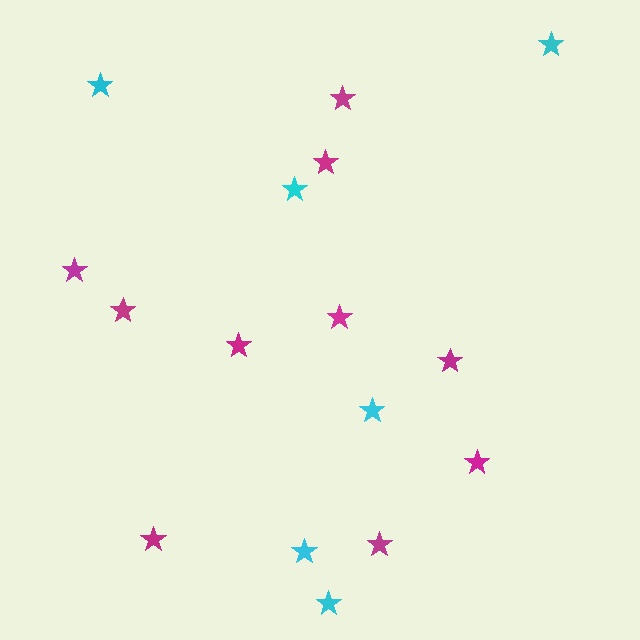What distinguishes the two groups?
There are 2 groups: one group of magenta stars (10) and one group of cyan stars (6).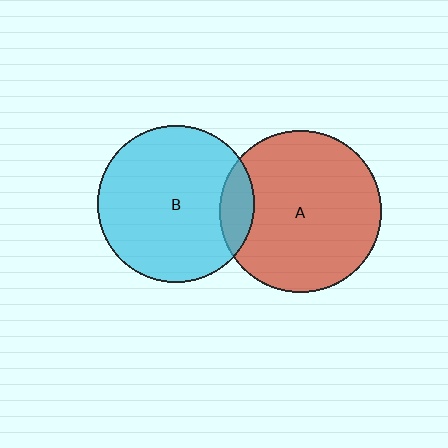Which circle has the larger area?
Circle A (red).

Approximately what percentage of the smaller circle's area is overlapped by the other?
Approximately 10%.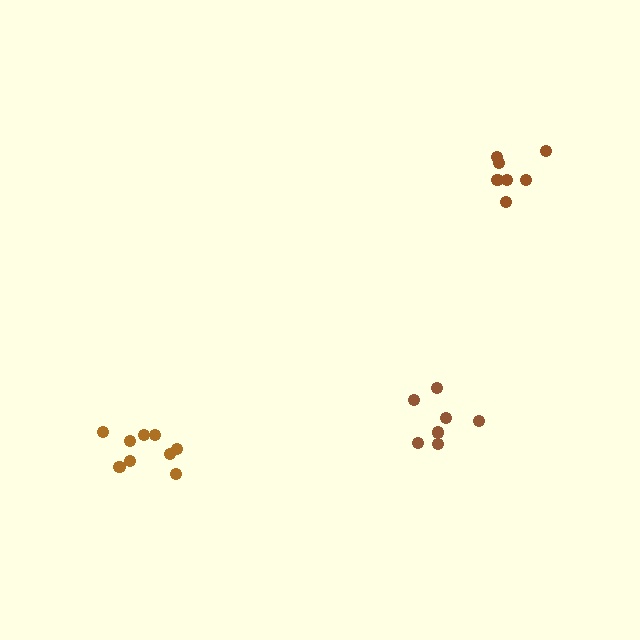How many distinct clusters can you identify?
There are 3 distinct clusters.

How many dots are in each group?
Group 1: 7 dots, Group 2: 9 dots, Group 3: 7 dots (23 total).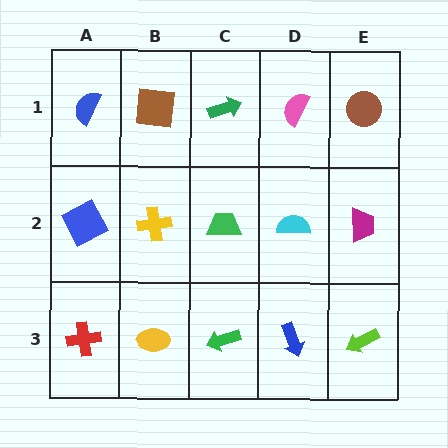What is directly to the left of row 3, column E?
A blue arrow.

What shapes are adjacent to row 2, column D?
A pink semicircle (row 1, column D), a blue arrow (row 3, column D), a green trapezoid (row 2, column C), a magenta trapezoid (row 2, column E).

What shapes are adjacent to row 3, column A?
A blue square (row 2, column A), a yellow ellipse (row 3, column B).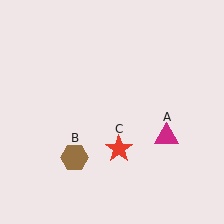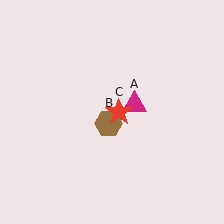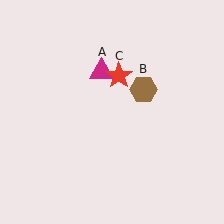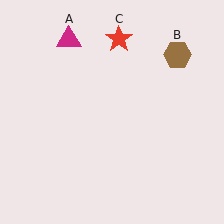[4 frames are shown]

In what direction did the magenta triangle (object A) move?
The magenta triangle (object A) moved up and to the left.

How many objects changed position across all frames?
3 objects changed position: magenta triangle (object A), brown hexagon (object B), red star (object C).